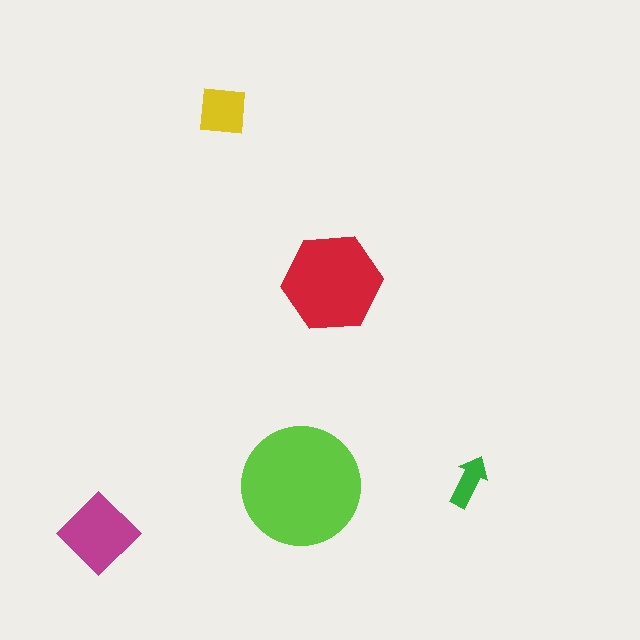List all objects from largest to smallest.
The lime circle, the red hexagon, the magenta diamond, the yellow square, the green arrow.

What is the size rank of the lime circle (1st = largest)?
1st.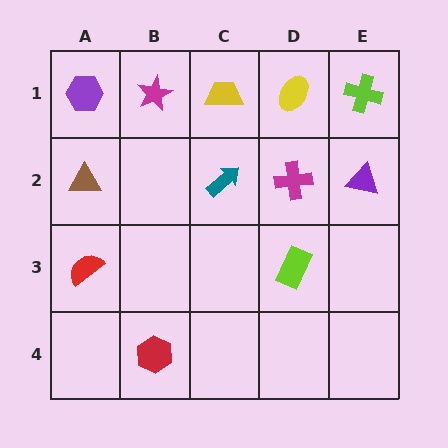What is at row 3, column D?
A lime rectangle.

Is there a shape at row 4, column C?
No, that cell is empty.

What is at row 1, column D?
A yellow ellipse.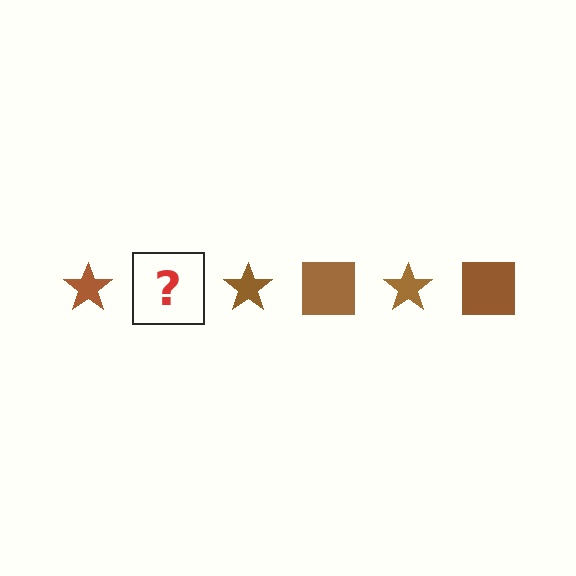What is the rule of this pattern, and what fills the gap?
The rule is that the pattern cycles through star, square shapes in brown. The gap should be filled with a brown square.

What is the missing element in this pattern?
The missing element is a brown square.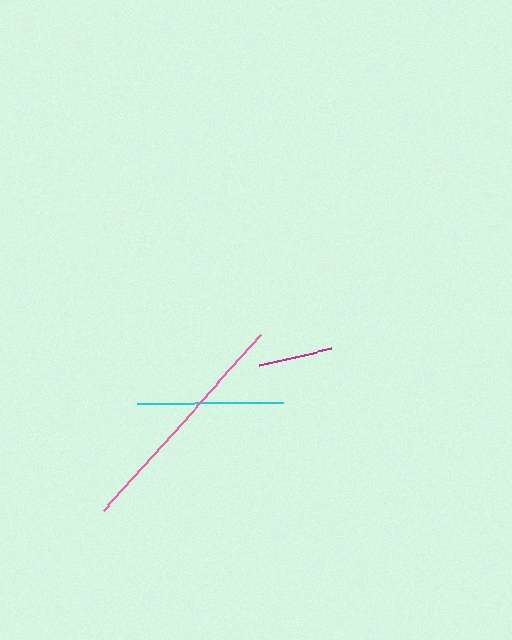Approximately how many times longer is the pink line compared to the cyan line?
The pink line is approximately 1.6 times the length of the cyan line.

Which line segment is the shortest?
The magenta line is the shortest at approximately 74 pixels.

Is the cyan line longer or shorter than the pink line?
The pink line is longer than the cyan line.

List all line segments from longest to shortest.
From longest to shortest: pink, cyan, magenta.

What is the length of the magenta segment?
The magenta segment is approximately 74 pixels long.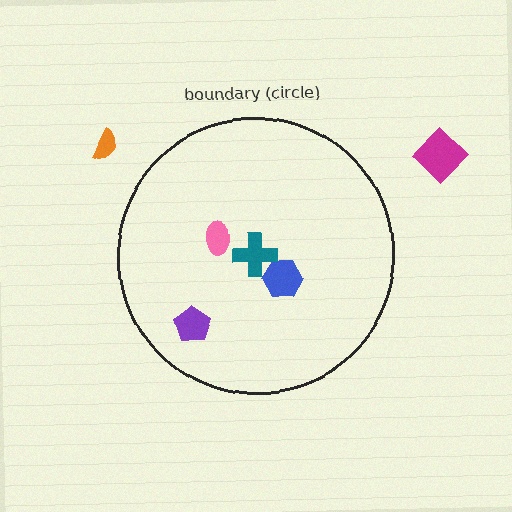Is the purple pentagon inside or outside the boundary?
Inside.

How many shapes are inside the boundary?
4 inside, 2 outside.